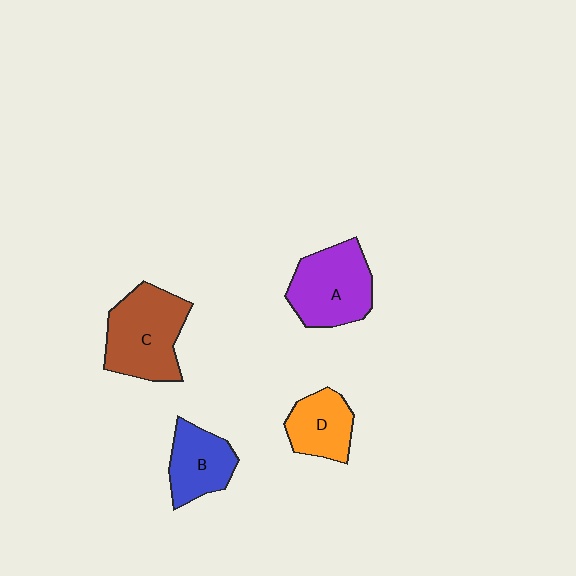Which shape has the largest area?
Shape C (brown).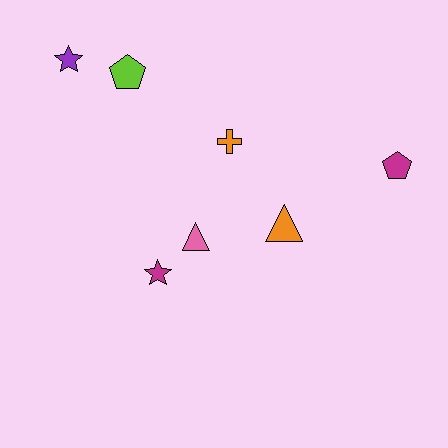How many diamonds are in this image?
There are no diamonds.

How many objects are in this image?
There are 7 objects.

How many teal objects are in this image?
There are no teal objects.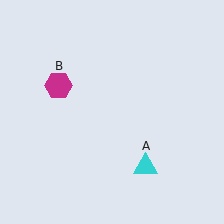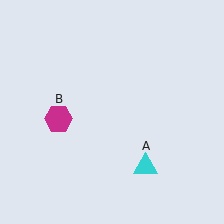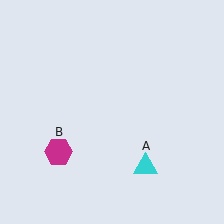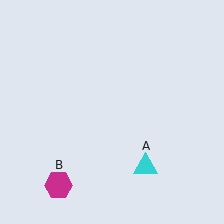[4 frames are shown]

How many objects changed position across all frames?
1 object changed position: magenta hexagon (object B).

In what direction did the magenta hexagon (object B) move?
The magenta hexagon (object B) moved down.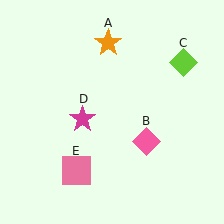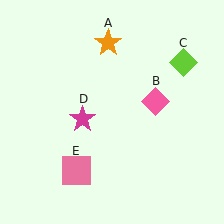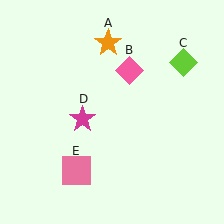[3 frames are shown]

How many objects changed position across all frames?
1 object changed position: pink diamond (object B).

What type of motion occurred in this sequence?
The pink diamond (object B) rotated counterclockwise around the center of the scene.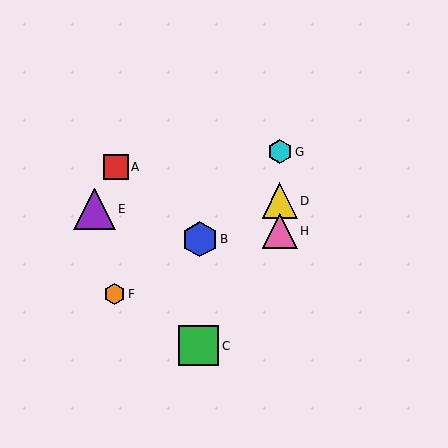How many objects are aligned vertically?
3 objects (D, G, H) are aligned vertically.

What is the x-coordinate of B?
Object B is at x≈200.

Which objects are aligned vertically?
Objects D, G, H are aligned vertically.